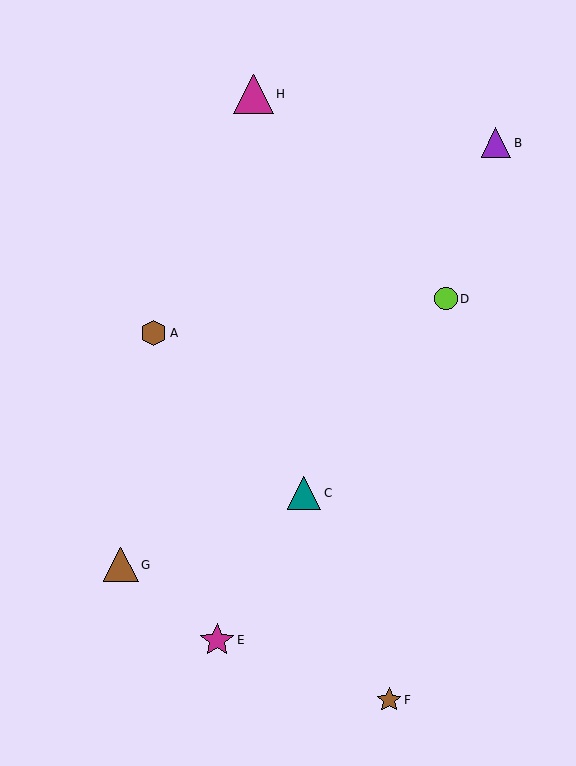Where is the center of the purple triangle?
The center of the purple triangle is at (496, 143).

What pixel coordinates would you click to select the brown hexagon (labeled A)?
Click at (154, 333) to select the brown hexagon A.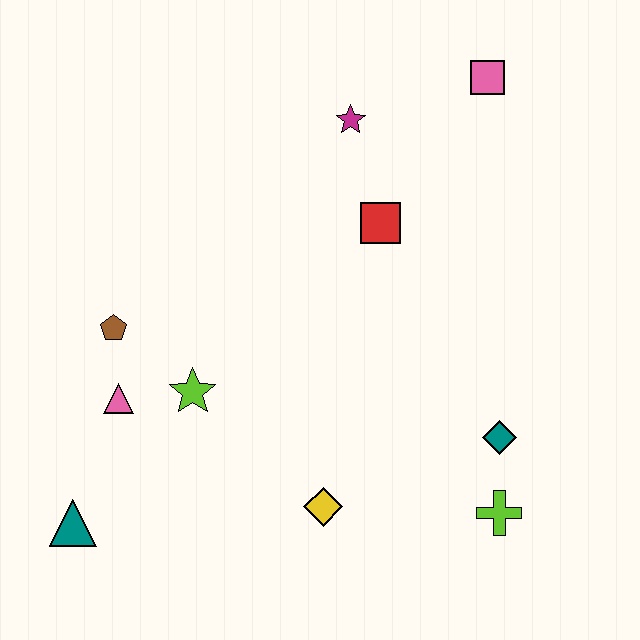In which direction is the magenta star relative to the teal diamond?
The magenta star is above the teal diamond.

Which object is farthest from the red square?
The teal triangle is farthest from the red square.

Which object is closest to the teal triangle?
The pink triangle is closest to the teal triangle.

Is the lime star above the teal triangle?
Yes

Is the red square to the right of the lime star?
Yes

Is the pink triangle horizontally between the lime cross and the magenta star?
No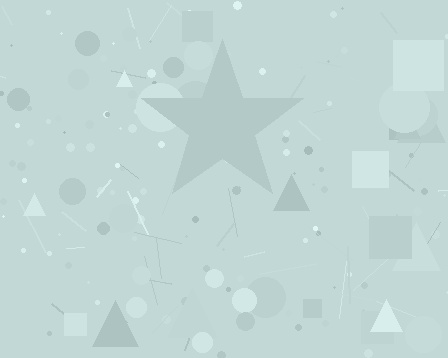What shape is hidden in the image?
A star is hidden in the image.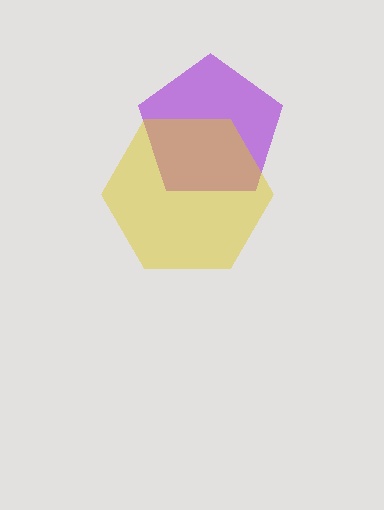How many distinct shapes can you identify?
There are 2 distinct shapes: a purple pentagon, a yellow hexagon.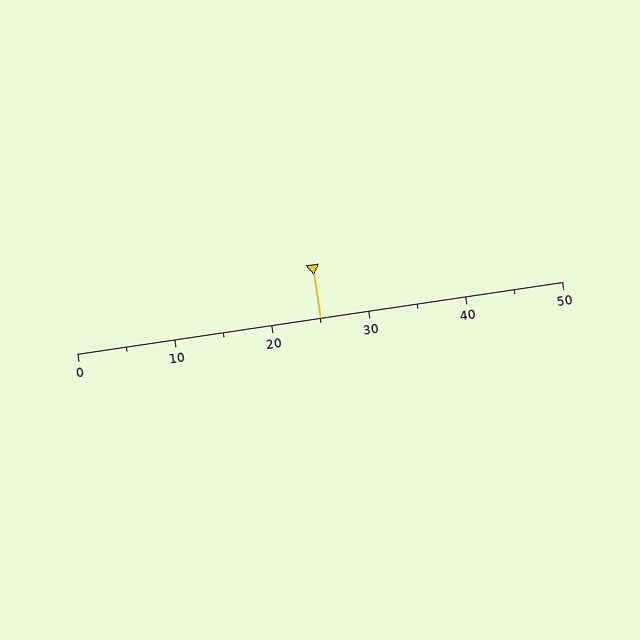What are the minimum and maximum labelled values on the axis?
The axis runs from 0 to 50.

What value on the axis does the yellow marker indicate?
The marker indicates approximately 25.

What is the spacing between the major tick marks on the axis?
The major ticks are spaced 10 apart.